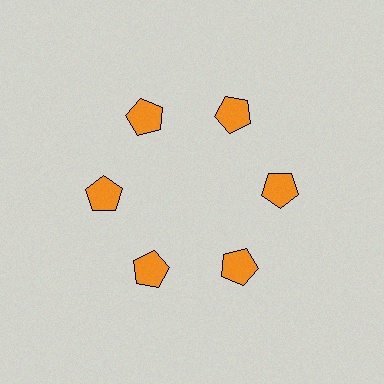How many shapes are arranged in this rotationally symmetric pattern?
There are 6 shapes, arranged in 6 groups of 1.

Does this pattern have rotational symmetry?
Yes, this pattern has 6-fold rotational symmetry. It looks the same after rotating 60 degrees around the center.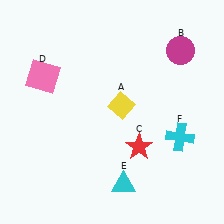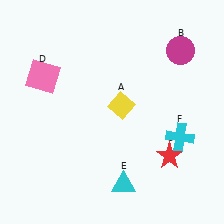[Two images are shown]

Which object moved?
The red star (C) moved right.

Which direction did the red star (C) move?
The red star (C) moved right.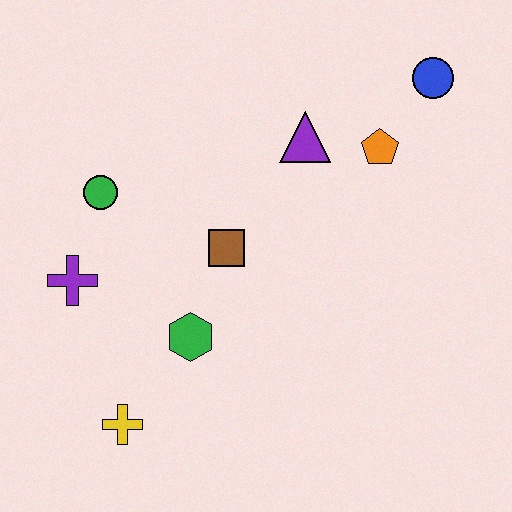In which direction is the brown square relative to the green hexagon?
The brown square is above the green hexagon.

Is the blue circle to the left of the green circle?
No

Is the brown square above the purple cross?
Yes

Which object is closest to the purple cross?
The green circle is closest to the purple cross.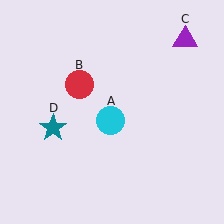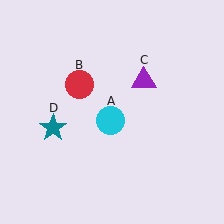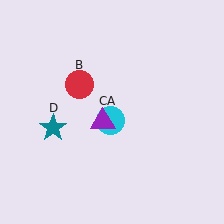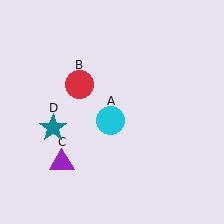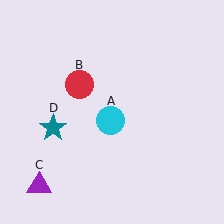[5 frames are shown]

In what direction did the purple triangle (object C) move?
The purple triangle (object C) moved down and to the left.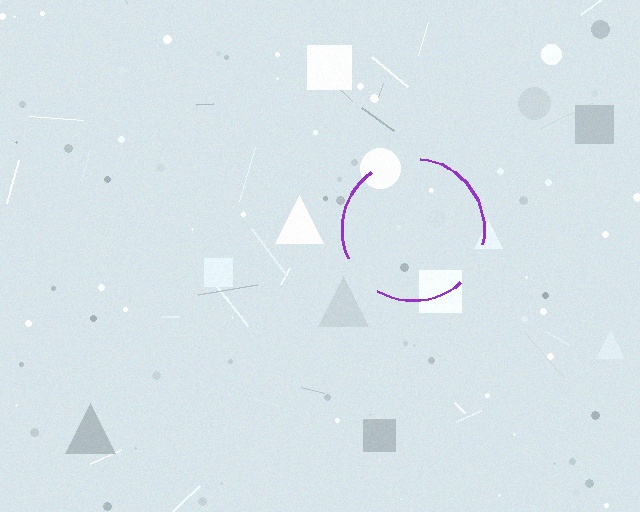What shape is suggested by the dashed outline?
The dashed outline suggests a circle.